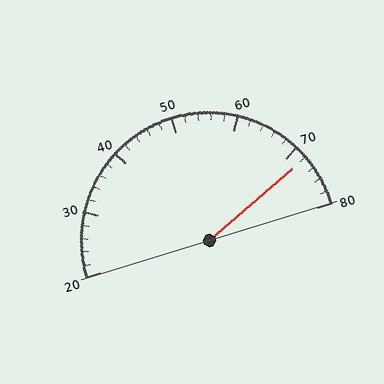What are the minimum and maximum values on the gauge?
The gauge ranges from 20 to 80.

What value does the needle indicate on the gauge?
The needle indicates approximately 72.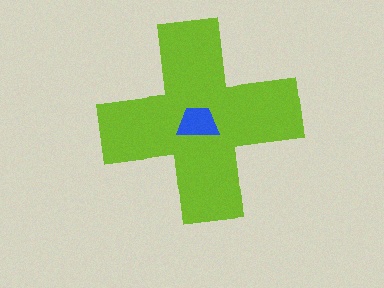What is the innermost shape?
The blue trapezoid.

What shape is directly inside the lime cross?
The blue trapezoid.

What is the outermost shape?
The lime cross.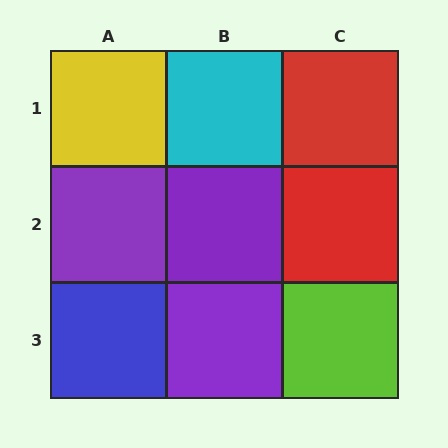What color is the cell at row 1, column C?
Red.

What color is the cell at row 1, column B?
Cyan.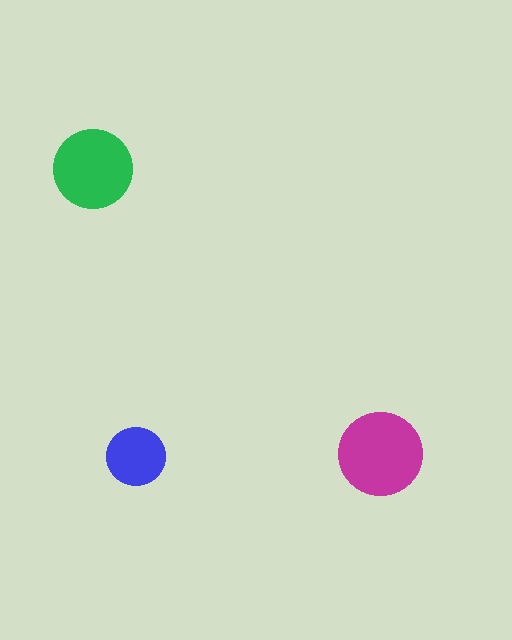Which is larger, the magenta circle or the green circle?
The magenta one.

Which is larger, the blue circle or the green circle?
The green one.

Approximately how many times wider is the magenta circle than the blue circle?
About 1.5 times wider.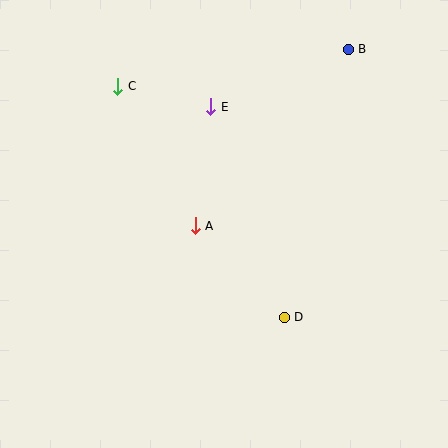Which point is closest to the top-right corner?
Point B is closest to the top-right corner.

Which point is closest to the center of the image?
Point A at (195, 226) is closest to the center.